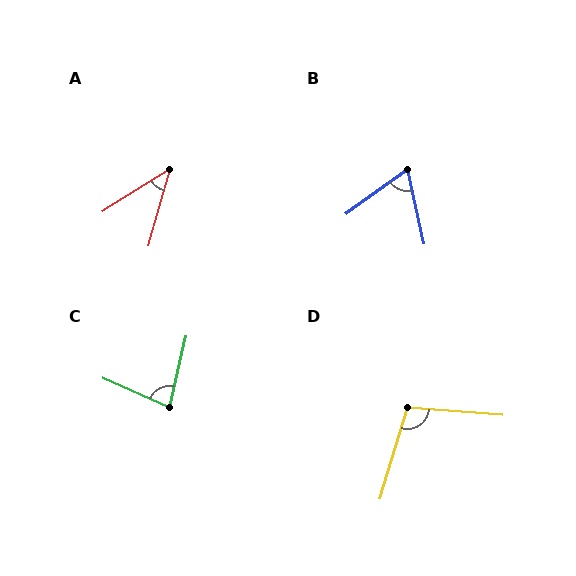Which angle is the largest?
D, at approximately 102 degrees.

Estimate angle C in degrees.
Approximately 79 degrees.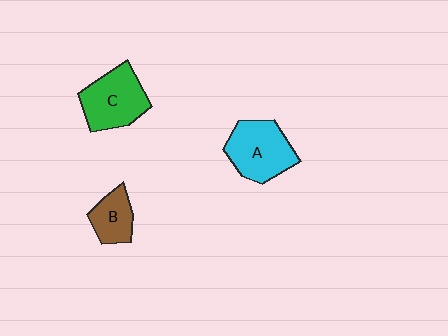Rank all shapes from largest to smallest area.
From largest to smallest: A (cyan), C (green), B (brown).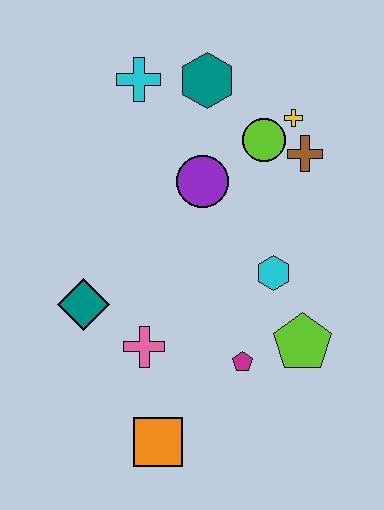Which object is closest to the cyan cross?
The teal hexagon is closest to the cyan cross.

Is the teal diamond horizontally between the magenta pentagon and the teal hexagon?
No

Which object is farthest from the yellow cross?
The orange square is farthest from the yellow cross.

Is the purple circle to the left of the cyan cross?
No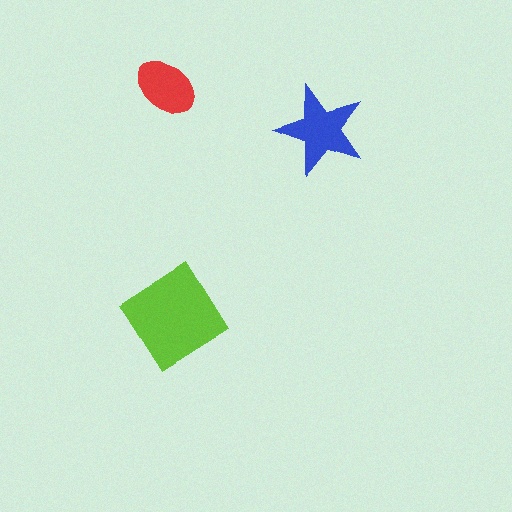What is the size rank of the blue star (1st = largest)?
2nd.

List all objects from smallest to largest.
The red ellipse, the blue star, the lime diamond.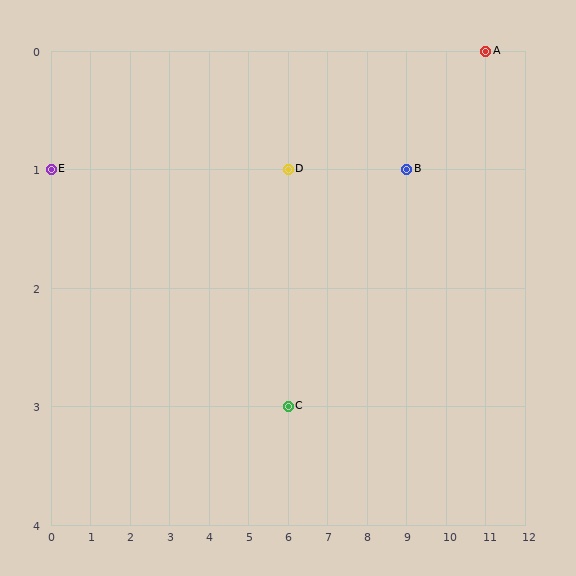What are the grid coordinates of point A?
Point A is at grid coordinates (11, 0).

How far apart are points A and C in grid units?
Points A and C are 5 columns and 3 rows apart (about 5.8 grid units diagonally).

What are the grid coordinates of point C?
Point C is at grid coordinates (6, 3).